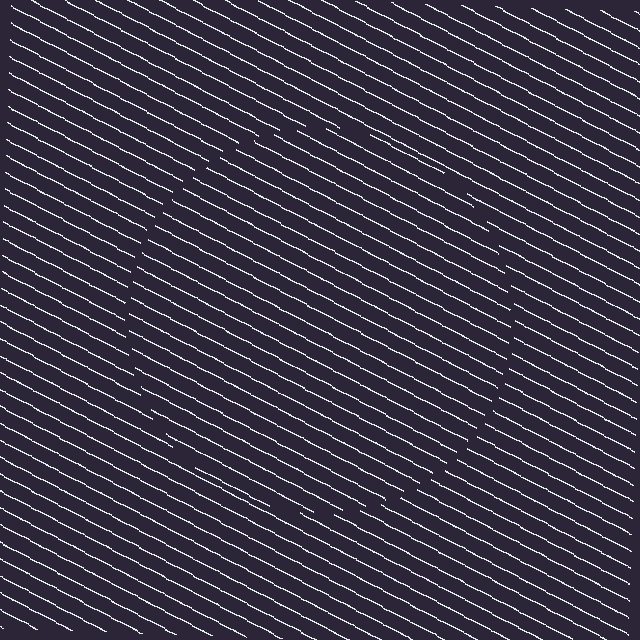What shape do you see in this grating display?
An illusory circle. The interior of the shape contains the same grating, shifted by half a period — the contour is defined by the phase discontinuity where line-ends from the inner and outer gratings abut.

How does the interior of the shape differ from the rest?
The interior of the shape contains the same grating, shifted by half a period — the contour is defined by the phase discontinuity where line-ends from the inner and outer gratings abut.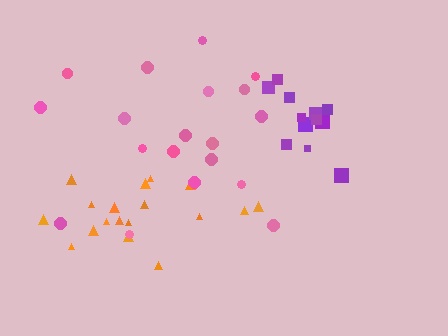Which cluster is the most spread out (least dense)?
Pink.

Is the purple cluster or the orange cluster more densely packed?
Purple.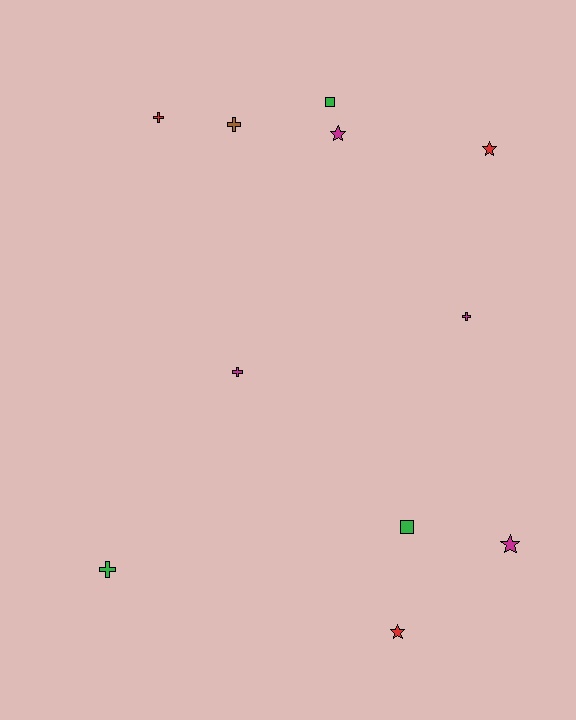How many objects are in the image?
There are 11 objects.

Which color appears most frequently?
Magenta, with 4 objects.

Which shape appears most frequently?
Cross, with 5 objects.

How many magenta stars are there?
There are 2 magenta stars.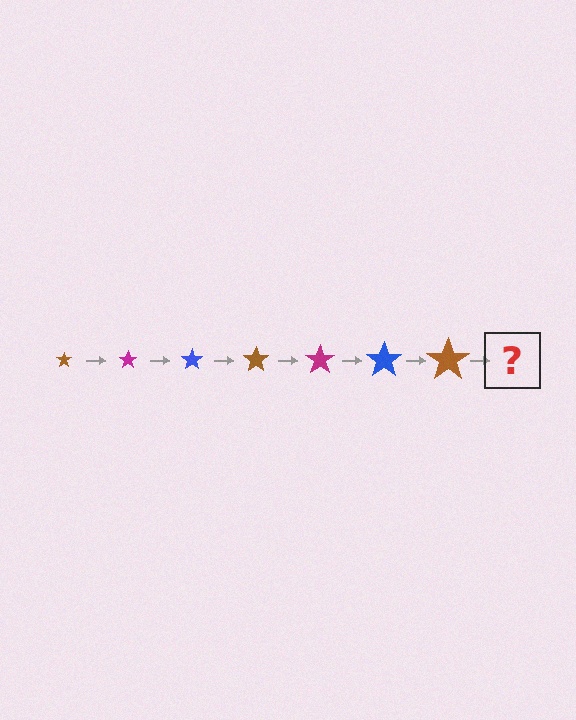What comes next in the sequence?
The next element should be a magenta star, larger than the previous one.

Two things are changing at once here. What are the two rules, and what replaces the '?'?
The two rules are that the star grows larger each step and the color cycles through brown, magenta, and blue. The '?' should be a magenta star, larger than the previous one.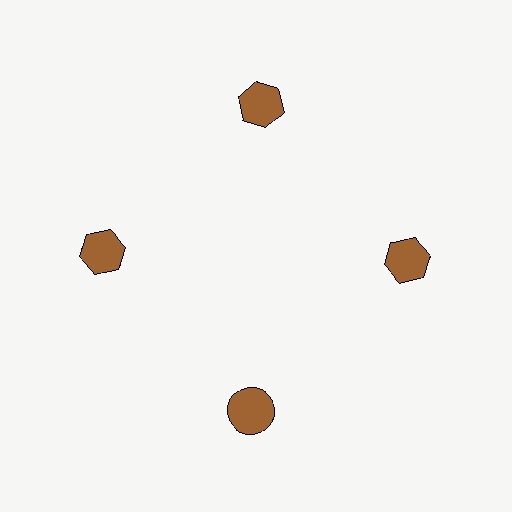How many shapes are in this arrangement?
There are 4 shapes arranged in a ring pattern.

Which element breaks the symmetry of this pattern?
The brown circle at roughly the 6 o'clock position breaks the symmetry. All other shapes are brown hexagons.